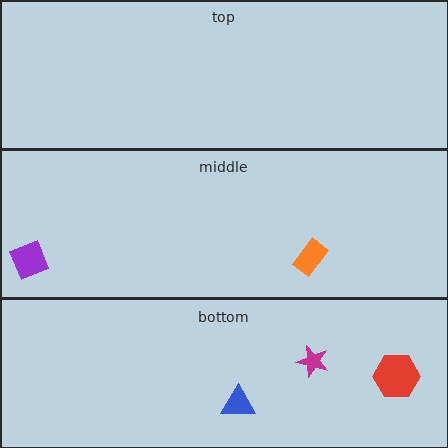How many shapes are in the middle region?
2.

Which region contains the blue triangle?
The bottom region.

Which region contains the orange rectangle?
The middle region.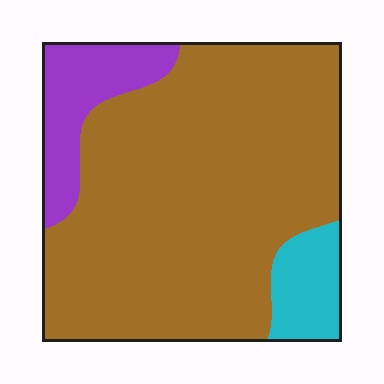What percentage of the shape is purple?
Purple takes up about one eighth (1/8) of the shape.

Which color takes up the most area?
Brown, at roughly 80%.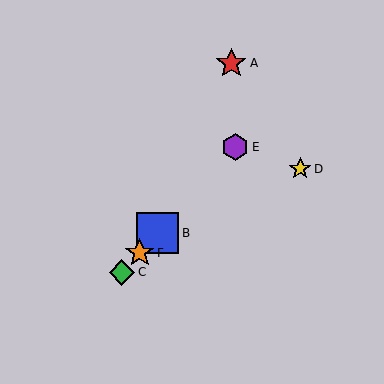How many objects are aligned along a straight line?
4 objects (B, C, E, F) are aligned along a straight line.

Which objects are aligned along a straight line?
Objects B, C, E, F are aligned along a straight line.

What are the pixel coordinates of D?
Object D is at (300, 169).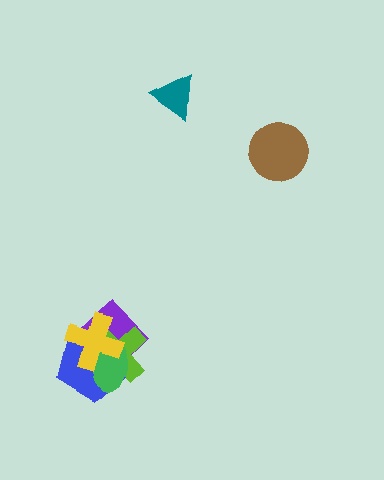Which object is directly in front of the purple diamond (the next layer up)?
The lime cross is directly in front of the purple diamond.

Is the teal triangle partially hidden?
No, no other shape covers it.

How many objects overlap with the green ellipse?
4 objects overlap with the green ellipse.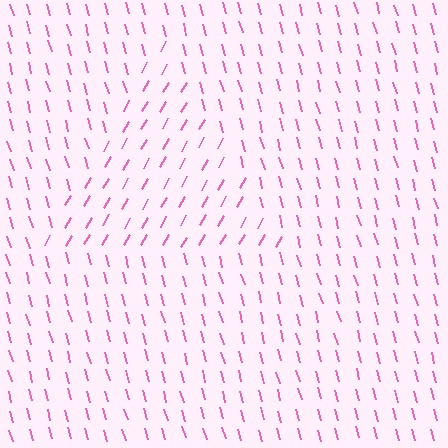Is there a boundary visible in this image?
Yes, there is a texture boundary formed by a change in line orientation.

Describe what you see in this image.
The image is filled with small pink line segments. A triangle region in the image has lines oriented differently from the surrounding lines, creating a visible texture boundary.